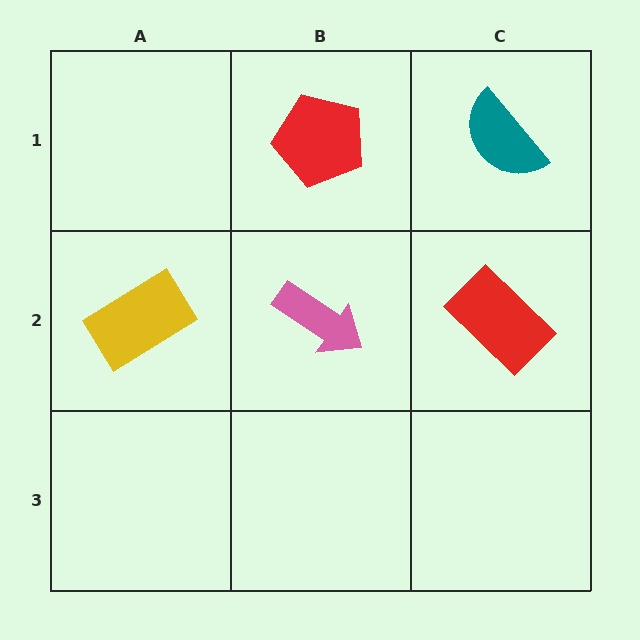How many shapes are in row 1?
2 shapes.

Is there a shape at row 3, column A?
No, that cell is empty.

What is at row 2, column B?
A pink arrow.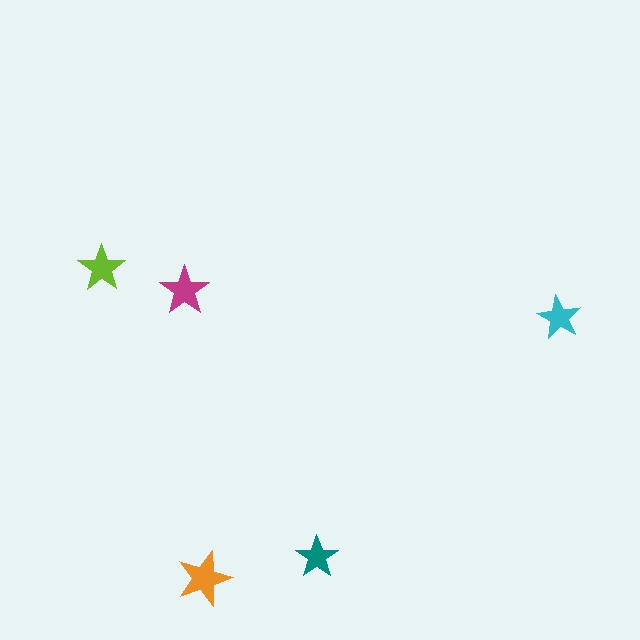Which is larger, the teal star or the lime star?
The lime one.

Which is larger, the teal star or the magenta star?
The magenta one.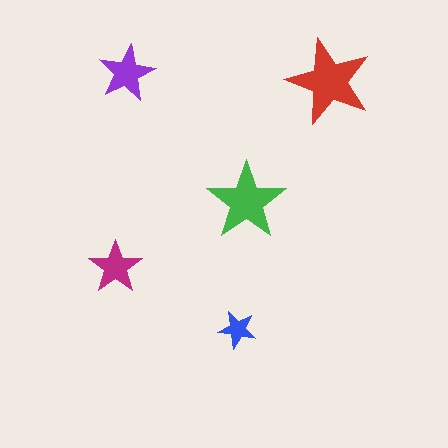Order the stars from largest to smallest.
the red one, the green one, the purple one, the magenta one, the blue one.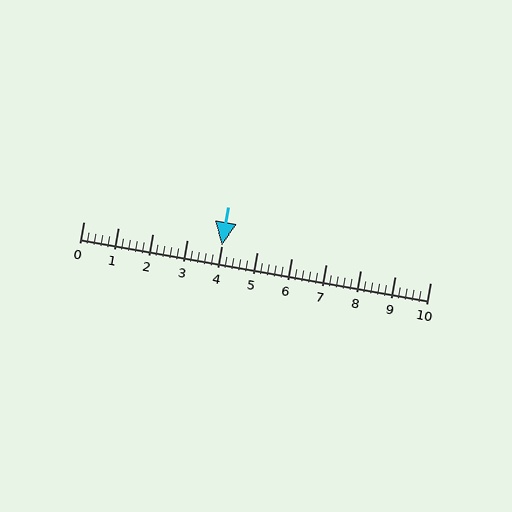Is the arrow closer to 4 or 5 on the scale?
The arrow is closer to 4.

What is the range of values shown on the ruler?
The ruler shows values from 0 to 10.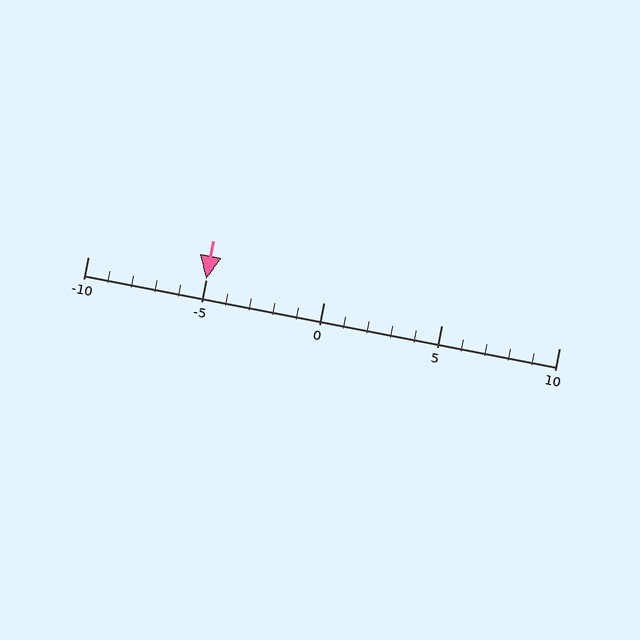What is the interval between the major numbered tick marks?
The major tick marks are spaced 5 units apart.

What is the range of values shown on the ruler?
The ruler shows values from -10 to 10.